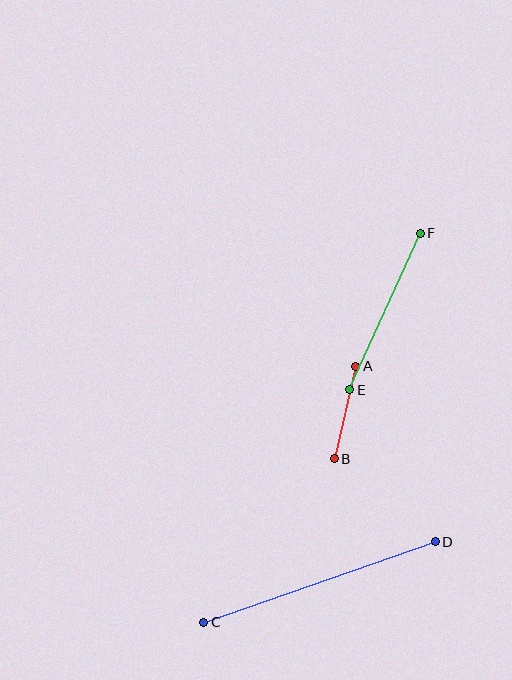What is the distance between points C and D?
The distance is approximately 245 pixels.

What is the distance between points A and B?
The distance is approximately 95 pixels.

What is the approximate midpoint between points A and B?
The midpoint is at approximately (345, 412) pixels.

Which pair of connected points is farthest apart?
Points C and D are farthest apart.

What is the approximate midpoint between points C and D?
The midpoint is at approximately (319, 582) pixels.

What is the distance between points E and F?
The distance is approximately 171 pixels.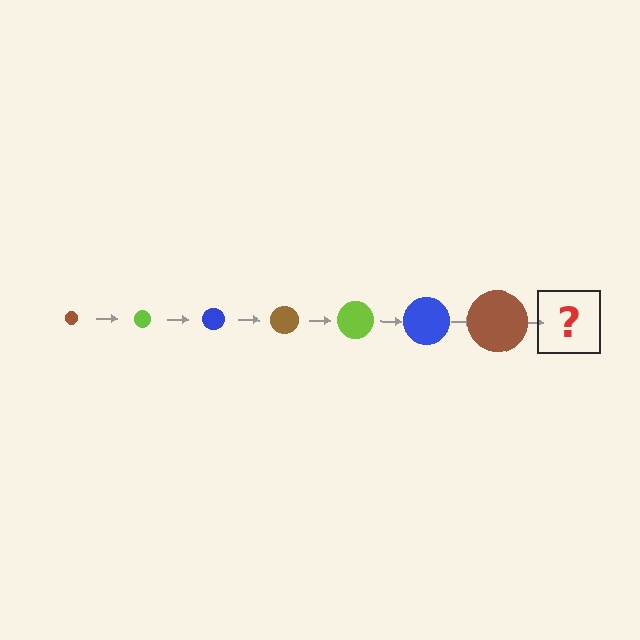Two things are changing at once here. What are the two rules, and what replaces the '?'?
The two rules are that the circle grows larger each step and the color cycles through brown, lime, and blue. The '?' should be a lime circle, larger than the previous one.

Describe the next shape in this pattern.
It should be a lime circle, larger than the previous one.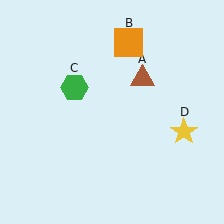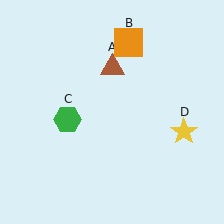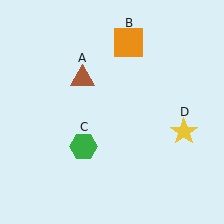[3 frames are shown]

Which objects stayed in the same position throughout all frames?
Orange square (object B) and yellow star (object D) remained stationary.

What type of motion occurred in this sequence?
The brown triangle (object A), green hexagon (object C) rotated counterclockwise around the center of the scene.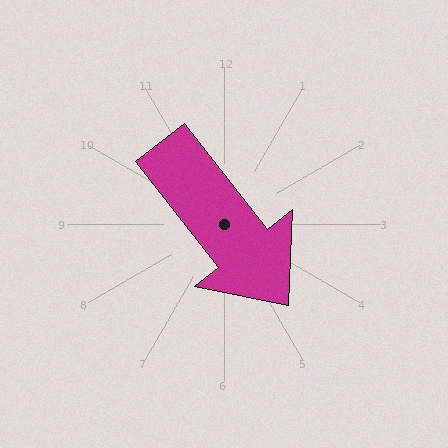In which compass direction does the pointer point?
Southeast.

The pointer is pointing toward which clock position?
Roughly 5 o'clock.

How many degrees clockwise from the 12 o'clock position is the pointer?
Approximately 142 degrees.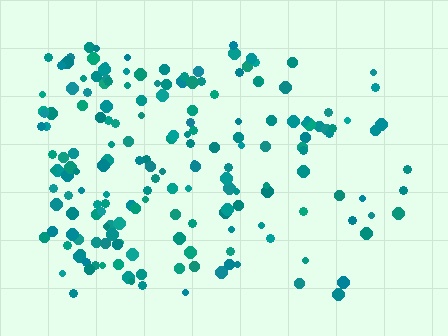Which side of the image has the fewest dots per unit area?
The right.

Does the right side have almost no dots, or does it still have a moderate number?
Still a moderate number, just noticeably fewer than the left.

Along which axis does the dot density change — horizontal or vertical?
Horizontal.